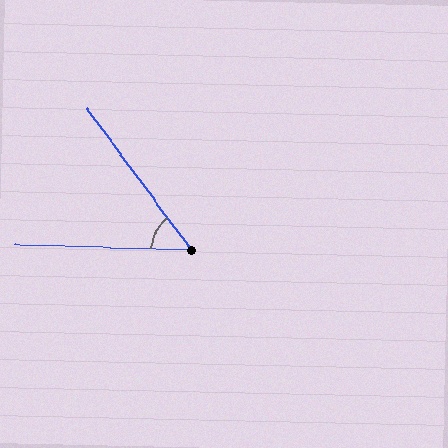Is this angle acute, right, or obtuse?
It is acute.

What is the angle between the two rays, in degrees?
Approximately 52 degrees.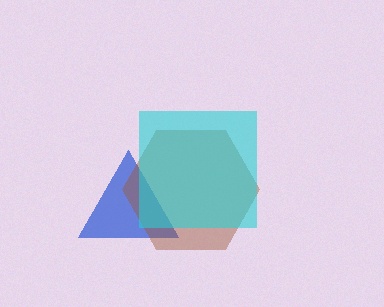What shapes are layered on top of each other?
The layered shapes are: a blue triangle, a brown hexagon, a cyan square.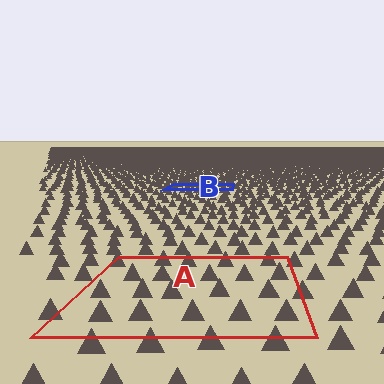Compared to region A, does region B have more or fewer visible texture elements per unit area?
Region B has more texture elements per unit area — they are packed more densely because it is farther away.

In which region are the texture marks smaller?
The texture marks are smaller in region B, because it is farther away.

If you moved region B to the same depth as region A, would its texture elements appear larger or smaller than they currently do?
They would appear larger. At a closer depth, the same texture elements are projected at a bigger on-screen size.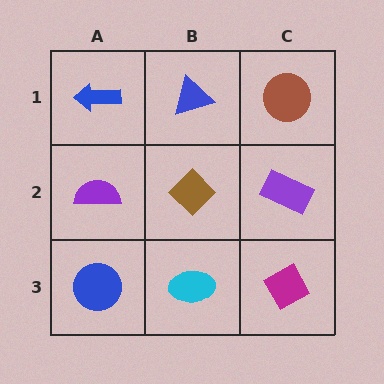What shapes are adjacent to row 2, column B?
A blue triangle (row 1, column B), a cyan ellipse (row 3, column B), a purple semicircle (row 2, column A), a purple rectangle (row 2, column C).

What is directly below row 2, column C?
A magenta diamond.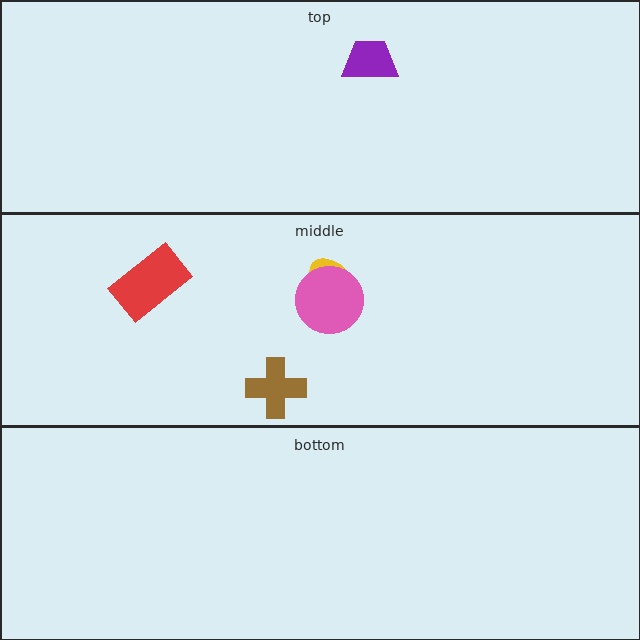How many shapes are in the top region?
1.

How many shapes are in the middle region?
4.